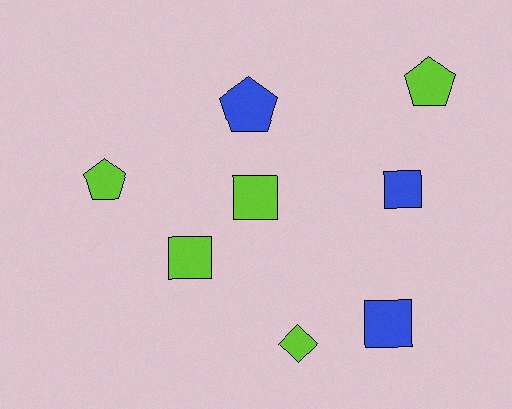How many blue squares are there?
There are 2 blue squares.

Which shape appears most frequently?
Square, with 4 objects.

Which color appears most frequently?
Lime, with 5 objects.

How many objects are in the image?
There are 8 objects.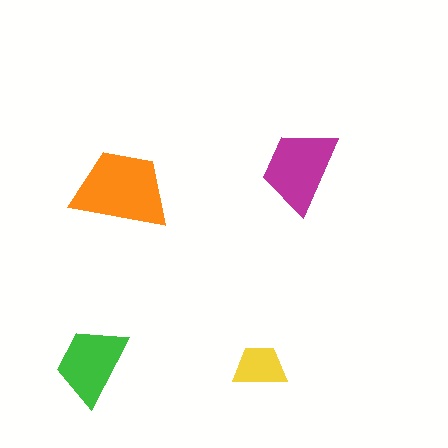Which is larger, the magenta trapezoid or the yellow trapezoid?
The magenta one.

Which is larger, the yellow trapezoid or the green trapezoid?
The green one.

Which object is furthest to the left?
The green trapezoid is leftmost.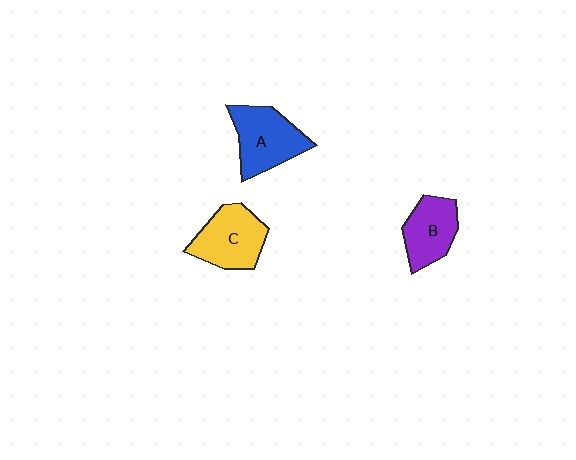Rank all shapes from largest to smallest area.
From largest to smallest: A (blue), C (yellow), B (purple).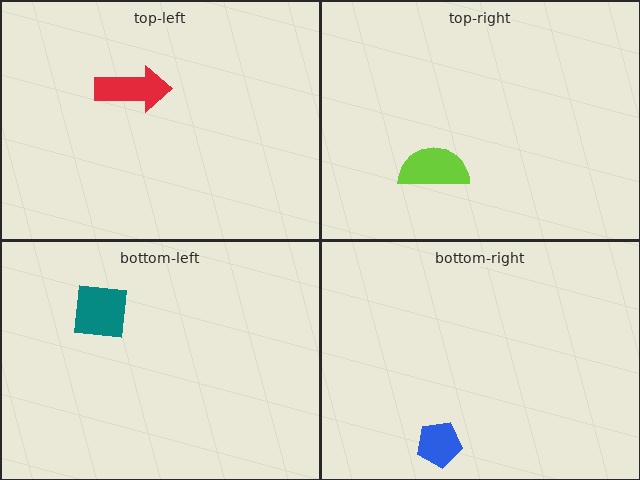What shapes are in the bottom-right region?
The blue pentagon.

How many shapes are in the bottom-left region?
1.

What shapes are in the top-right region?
The lime semicircle.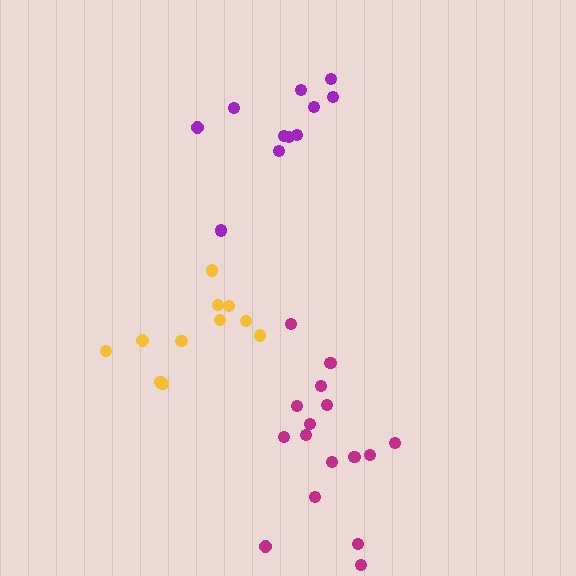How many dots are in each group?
Group 1: 11 dots, Group 2: 11 dots, Group 3: 16 dots (38 total).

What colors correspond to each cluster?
The clusters are colored: purple, yellow, magenta.